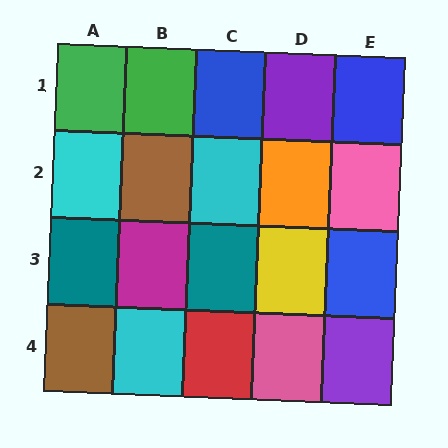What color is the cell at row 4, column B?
Cyan.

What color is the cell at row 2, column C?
Cyan.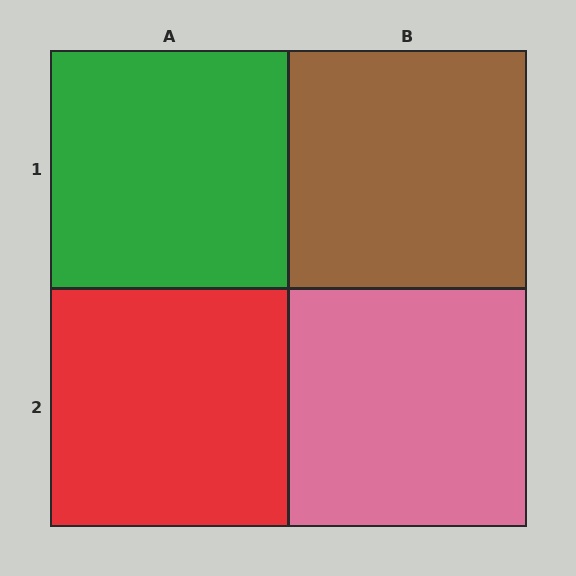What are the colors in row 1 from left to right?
Green, brown.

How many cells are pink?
1 cell is pink.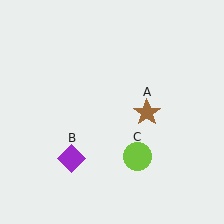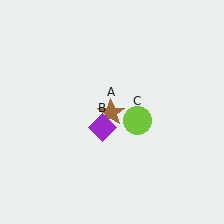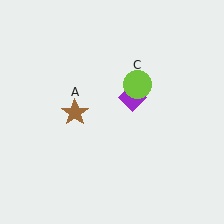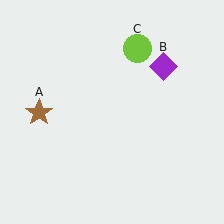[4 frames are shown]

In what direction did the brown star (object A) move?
The brown star (object A) moved left.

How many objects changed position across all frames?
3 objects changed position: brown star (object A), purple diamond (object B), lime circle (object C).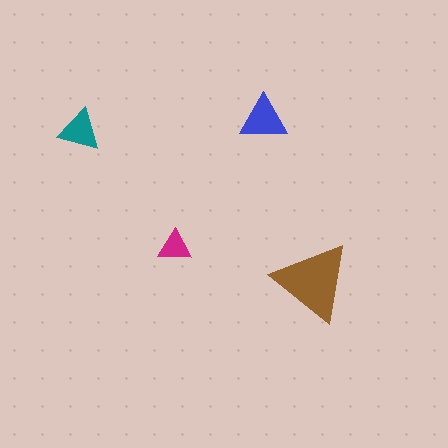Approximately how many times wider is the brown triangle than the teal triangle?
About 2 times wider.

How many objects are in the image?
There are 4 objects in the image.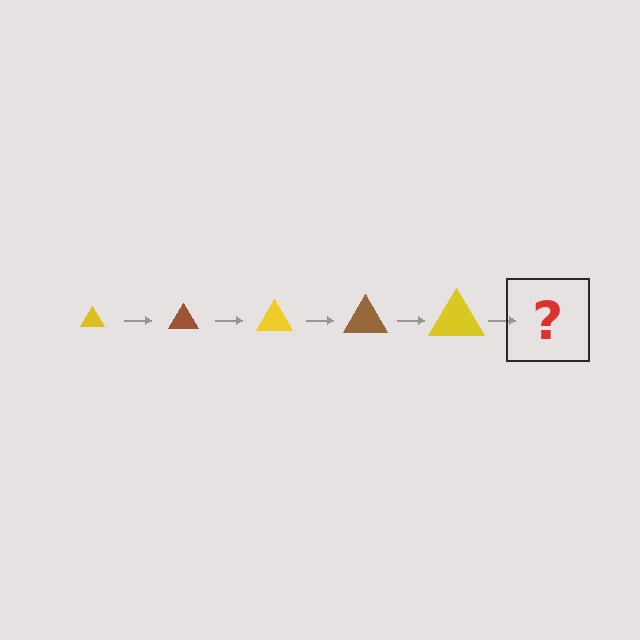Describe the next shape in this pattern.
It should be a brown triangle, larger than the previous one.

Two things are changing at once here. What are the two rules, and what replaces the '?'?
The two rules are that the triangle grows larger each step and the color cycles through yellow and brown. The '?' should be a brown triangle, larger than the previous one.